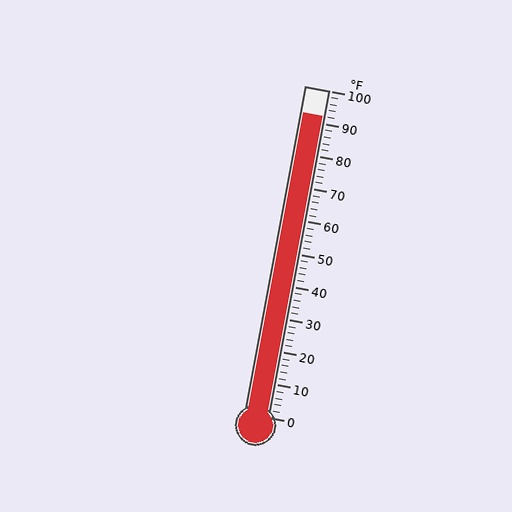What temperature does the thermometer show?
The thermometer shows approximately 92°F.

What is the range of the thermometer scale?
The thermometer scale ranges from 0°F to 100°F.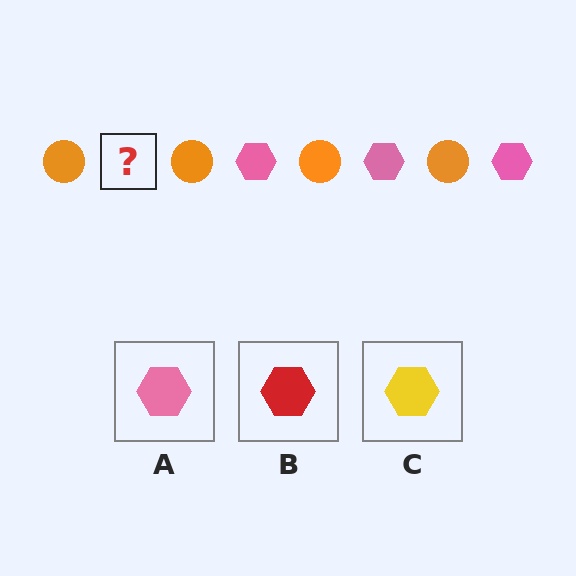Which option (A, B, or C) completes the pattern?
A.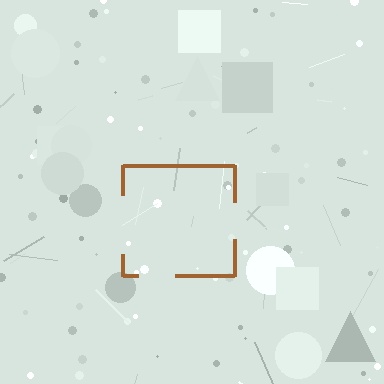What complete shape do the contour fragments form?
The contour fragments form a square.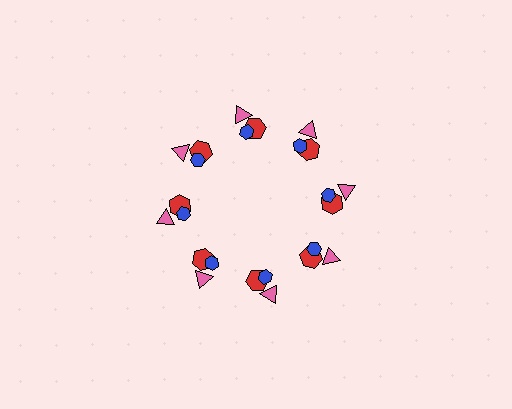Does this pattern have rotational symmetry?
Yes, this pattern has 8-fold rotational symmetry. It looks the same after rotating 45 degrees around the center.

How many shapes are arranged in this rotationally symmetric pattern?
There are 24 shapes, arranged in 8 groups of 3.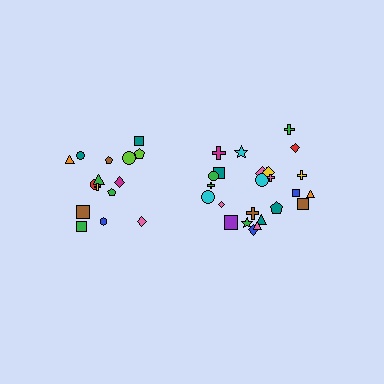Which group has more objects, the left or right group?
The right group.